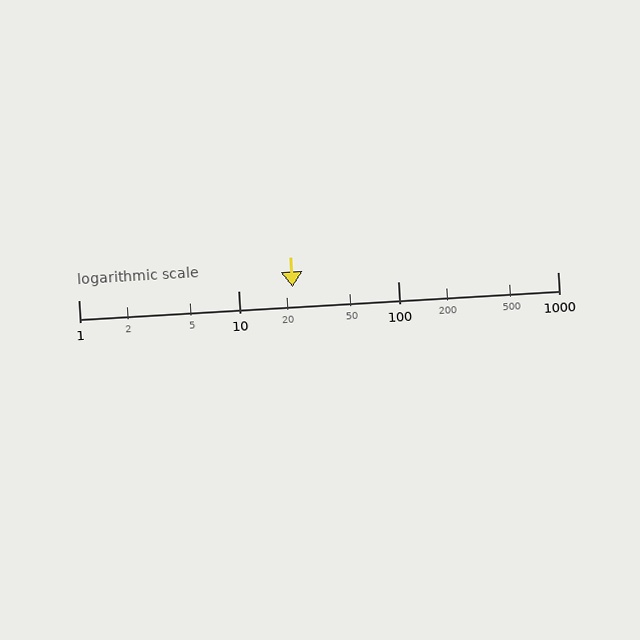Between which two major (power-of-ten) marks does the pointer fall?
The pointer is between 10 and 100.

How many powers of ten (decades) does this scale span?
The scale spans 3 decades, from 1 to 1000.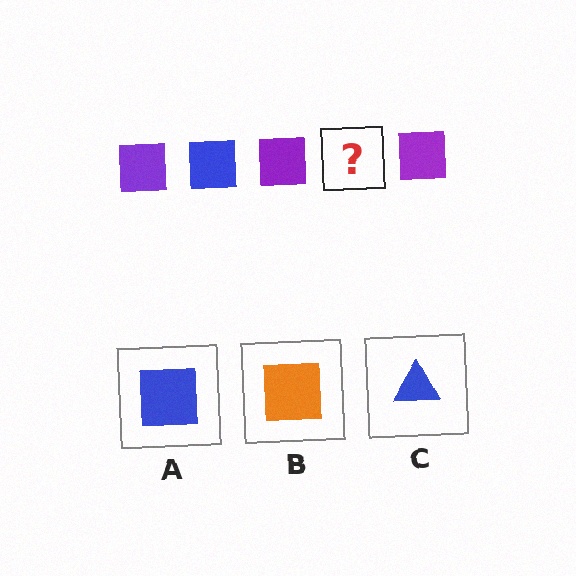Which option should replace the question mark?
Option A.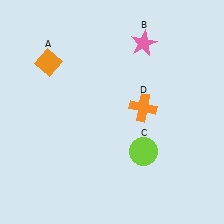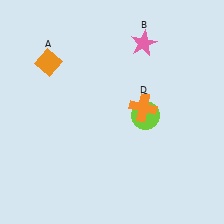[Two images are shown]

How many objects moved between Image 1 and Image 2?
1 object moved between the two images.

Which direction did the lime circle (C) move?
The lime circle (C) moved up.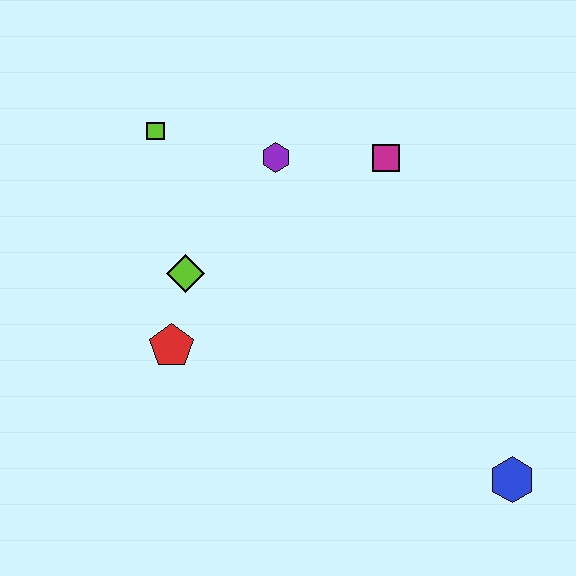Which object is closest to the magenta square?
The purple hexagon is closest to the magenta square.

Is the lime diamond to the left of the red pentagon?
No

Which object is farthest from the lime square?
The blue hexagon is farthest from the lime square.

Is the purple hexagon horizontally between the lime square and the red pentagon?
No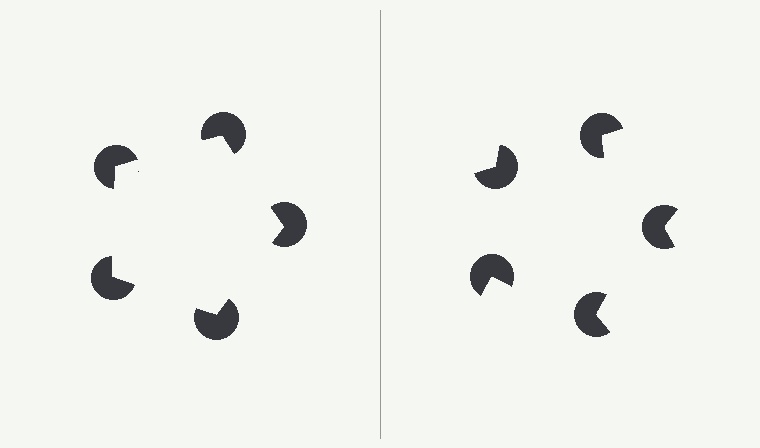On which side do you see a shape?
An illusory pentagon appears on the left side. On the right side the wedge cuts are rotated, so no coherent shape forms.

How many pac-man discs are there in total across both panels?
10 — 5 on each side.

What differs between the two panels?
The pac-man discs are positioned identically on both sides; only the wedge orientations differ. On the left they align to a pentagon; on the right they are misaligned.